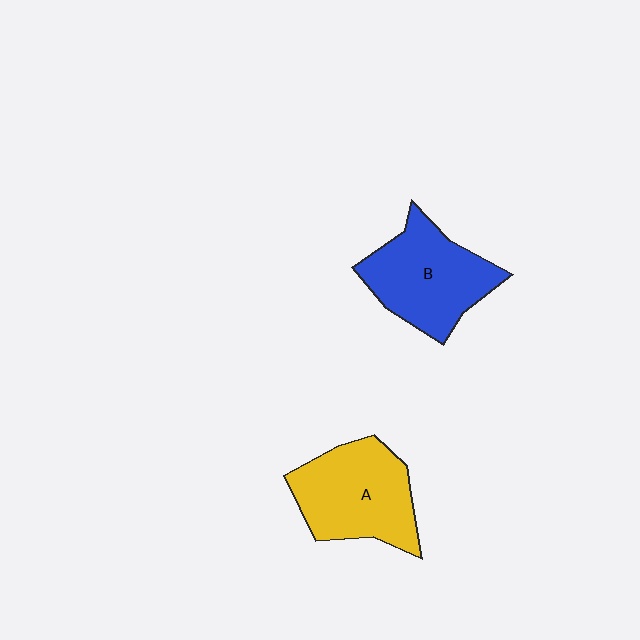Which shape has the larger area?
Shape A (yellow).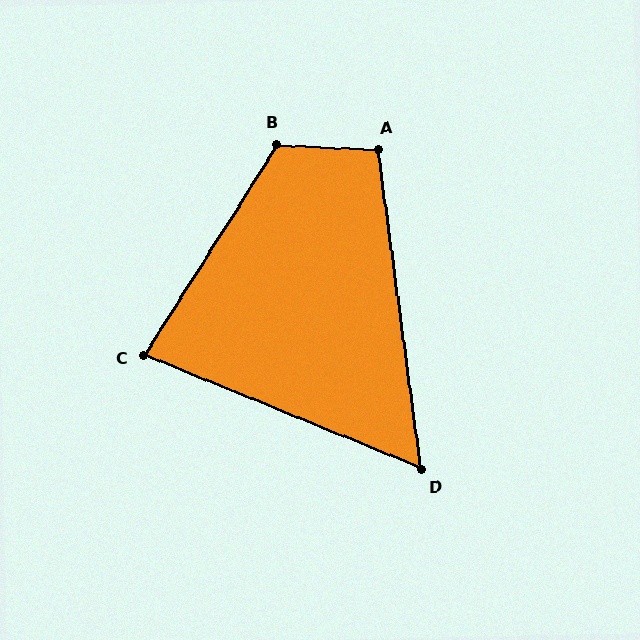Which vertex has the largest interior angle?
B, at approximately 120 degrees.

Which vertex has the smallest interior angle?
D, at approximately 60 degrees.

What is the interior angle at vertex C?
Approximately 80 degrees (acute).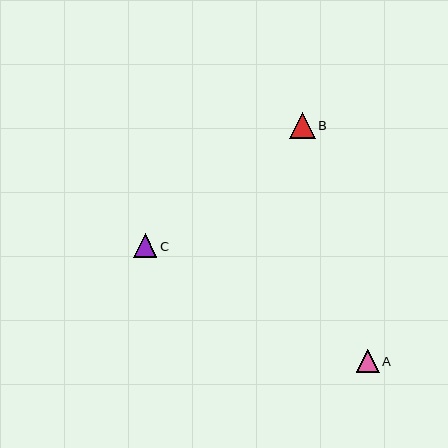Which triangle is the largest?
Triangle B is the largest with a size of approximately 26 pixels.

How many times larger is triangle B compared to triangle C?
Triangle B is approximately 1.1 times the size of triangle C.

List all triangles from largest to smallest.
From largest to smallest: B, C, A.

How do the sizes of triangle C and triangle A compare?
Triangle C and triangle A are approximately the same size.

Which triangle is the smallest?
Triangle A is the smallest with a size of approximately 23 pixels.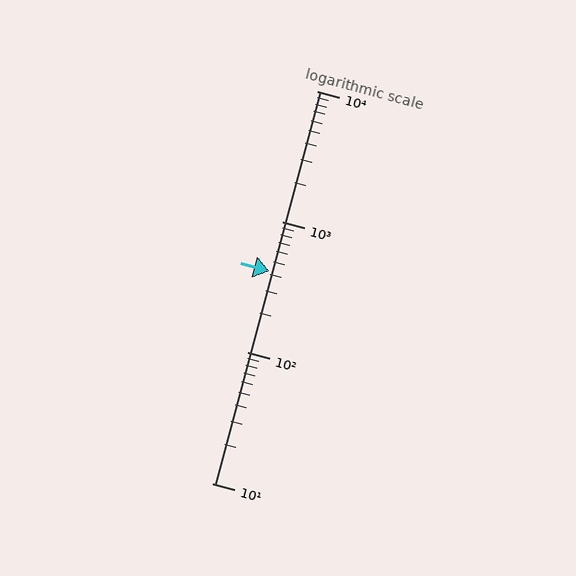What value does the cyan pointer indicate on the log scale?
The pointer indicates approximately 420.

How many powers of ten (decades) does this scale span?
The scale spans 3 decades, from 10 to 10000.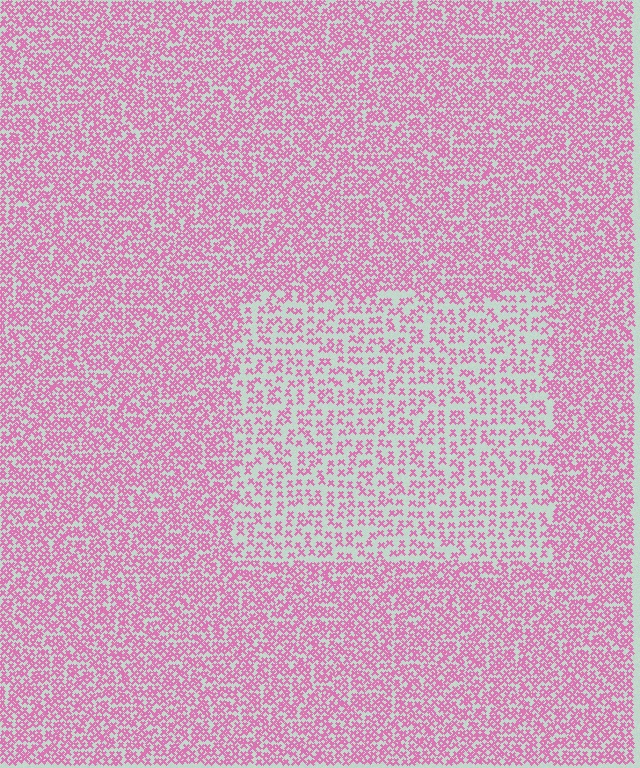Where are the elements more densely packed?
The elements are more densely packed outside the rectangle boundary.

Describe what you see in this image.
The image contains small pink elements arranged at two different densities. A rectangle-shaped region is visible where the elements are less densely packed than the surrounding area.